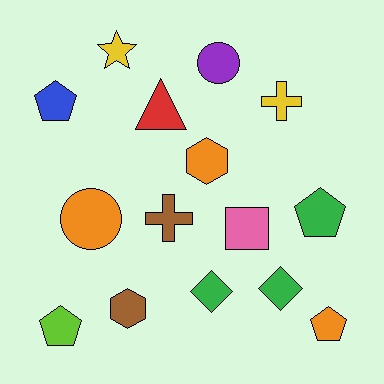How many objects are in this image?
There are 15 objects.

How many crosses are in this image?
There are 2 crosses.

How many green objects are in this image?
There are 3 green objects.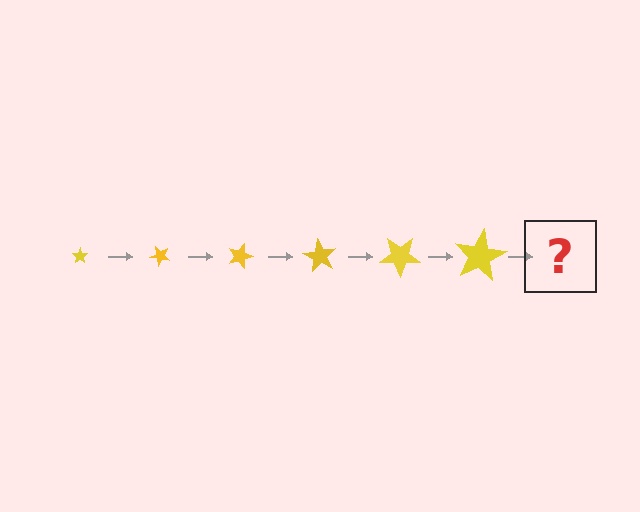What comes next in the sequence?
The next element should be a star, larger than the previous one and rotated 270 degrees from the start.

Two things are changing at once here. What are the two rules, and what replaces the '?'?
The two rules are that the star grows larger each step and it rotates 45 degrees each step. The '?' should be a star, larger than the previous one and rotated 270 degrees from the start.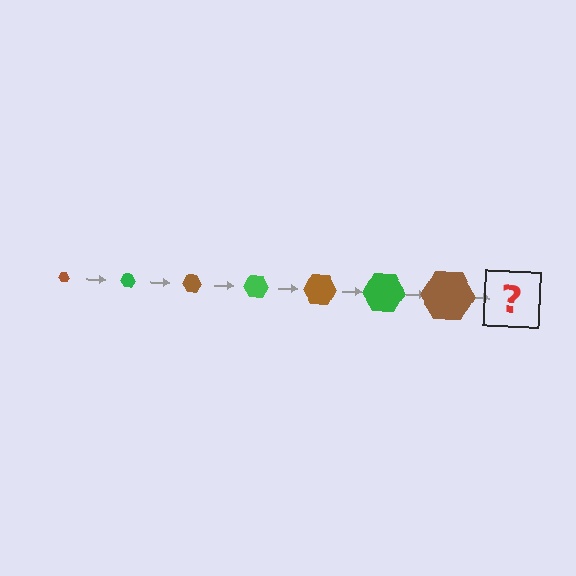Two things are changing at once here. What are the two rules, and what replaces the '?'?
The two rules are that the hexagon grows larger each step and the color cycles through brown and green. The '?' should be a green hexagon, larger than the previous one.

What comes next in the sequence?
The next element should be a green hexagon, larger than the previous one.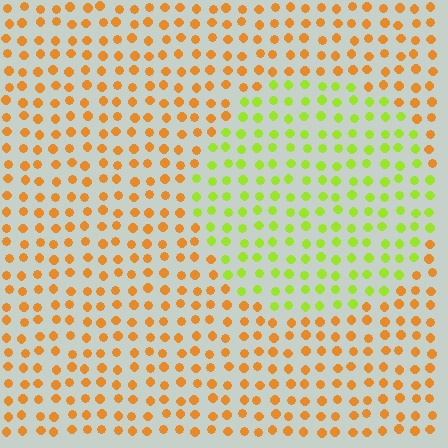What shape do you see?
I see a circle.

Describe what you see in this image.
The image is filled with small orange elements in a uniform arrangement. A circle-shaped region is visible where the elements are tinted to a slightly different hue, forming a subtle color boundary.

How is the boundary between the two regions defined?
The boundary is defined purely by a slight shift in hue (about 55 degrees). Spacing, size, and orientation are identical on both sides.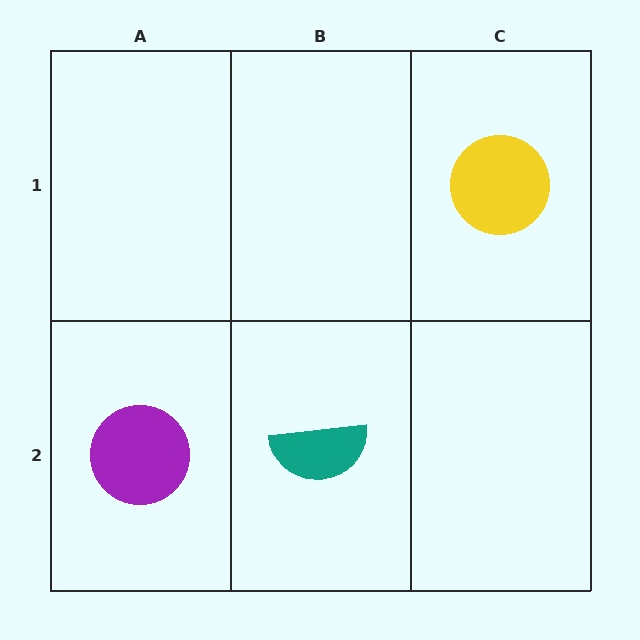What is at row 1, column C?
A yellow circle.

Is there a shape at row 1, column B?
No, that cell is empty.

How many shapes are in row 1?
1 shape.